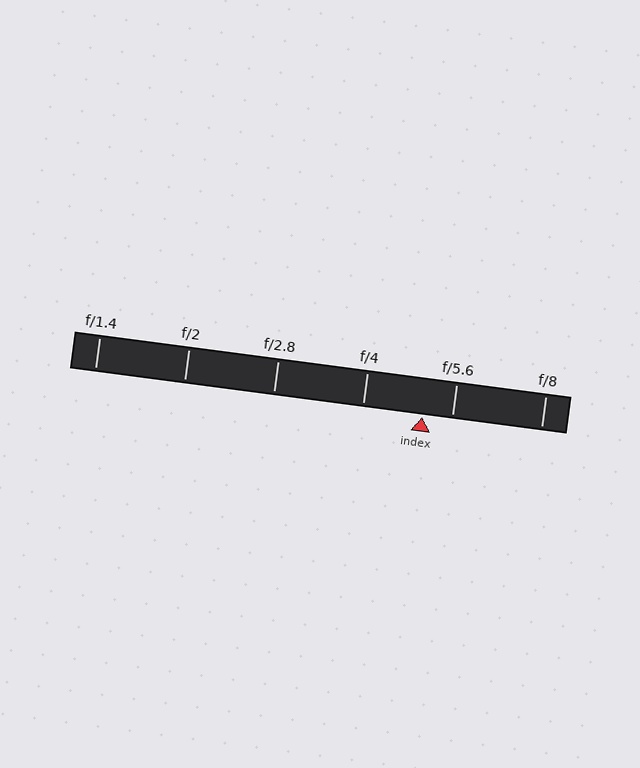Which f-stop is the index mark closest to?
The index mark is closest to f/5.6.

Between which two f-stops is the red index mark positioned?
The index mark is between f/4 and f/5.6.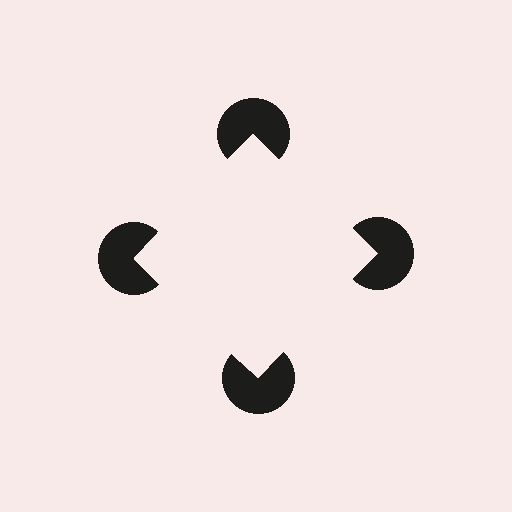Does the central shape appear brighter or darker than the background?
It typically appears slightly brighter than the background, even though no actual brightness change is drawn.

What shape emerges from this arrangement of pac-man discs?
An illusory square — its edges are inferred from the aligned wedge cuts in the pac-man discs, not physically drawn.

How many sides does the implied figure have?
4 sides.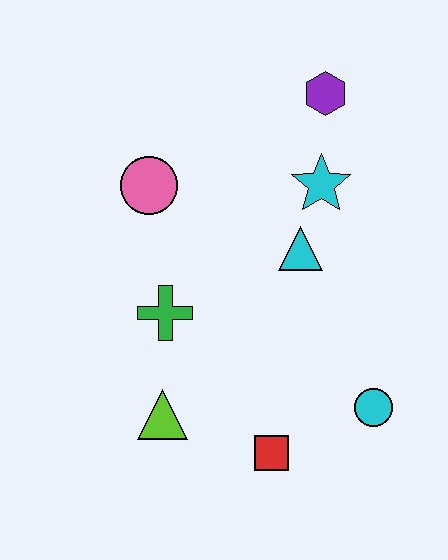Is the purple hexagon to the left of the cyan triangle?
No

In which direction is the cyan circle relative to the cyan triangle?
The cyan circle is below the cyan triangle.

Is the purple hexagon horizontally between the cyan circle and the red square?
Yes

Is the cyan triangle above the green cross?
Yes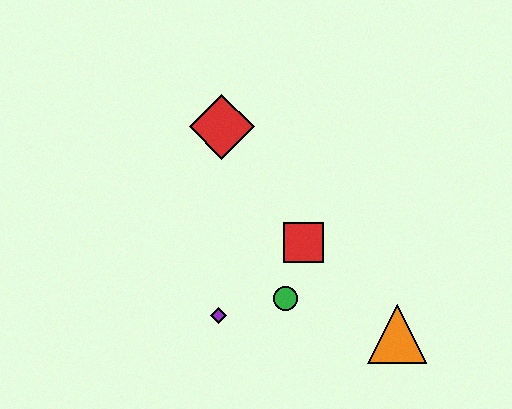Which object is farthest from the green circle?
The red diamond is farthest from the green circle.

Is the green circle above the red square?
No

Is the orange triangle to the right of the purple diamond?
Yes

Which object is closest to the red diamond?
The red square is closest to the red diamond.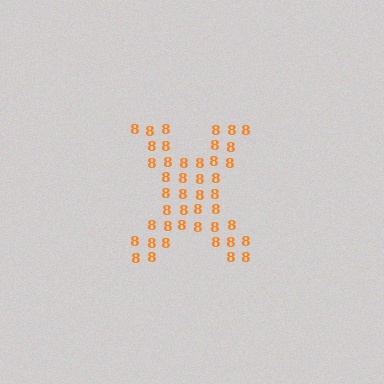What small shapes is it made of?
It is made of small digit 8's.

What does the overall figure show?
The overall figure shows the letter X.